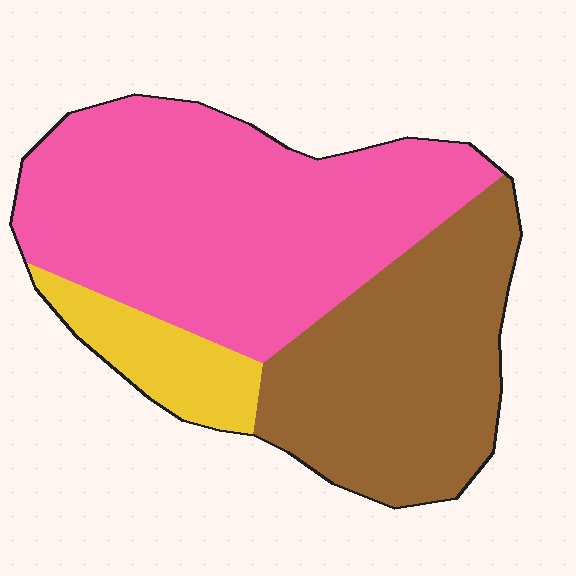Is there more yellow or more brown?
Brown.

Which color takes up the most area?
Pink, at roughly 55%.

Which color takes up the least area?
Yellow, at roughly 10%.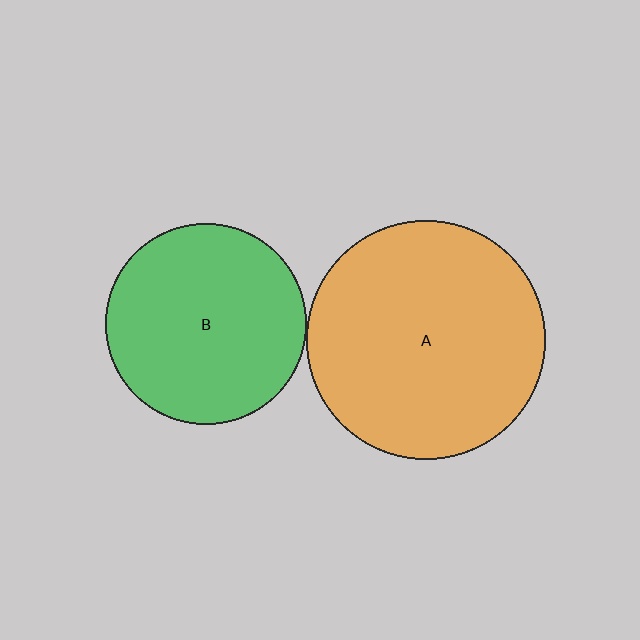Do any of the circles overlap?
No, none of the circles overlap.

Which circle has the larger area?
Circle A (orange).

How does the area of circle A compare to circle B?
Approximately 1.4 times.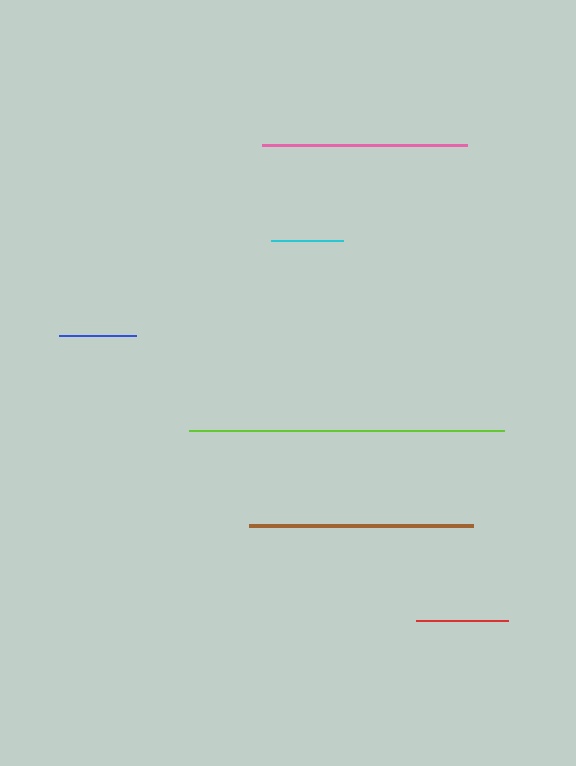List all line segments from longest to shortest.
From longest to shortest: lime, brown, pink, red, blue, cyan.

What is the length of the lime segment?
The lime segment is approximately 315 pixels long.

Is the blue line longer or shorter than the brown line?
The brown line is longer than the blue line.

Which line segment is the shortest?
The cyan line is the shortest at approximately 71 pixels.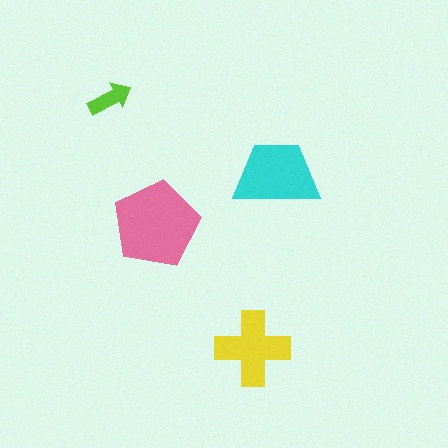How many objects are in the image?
There are 4 objects in the image.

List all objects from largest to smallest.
The pink pentagon, the cyan trapezoid, the yellow cross, the lime arrow.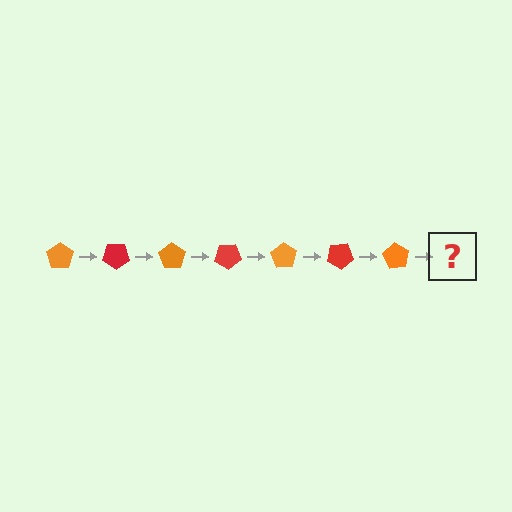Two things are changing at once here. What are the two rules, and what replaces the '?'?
The two rules are that it rotates 35 degrees each step and the color cycles through orange and red. The '?' should be a red pentagon, rotated 245 degrees from the start.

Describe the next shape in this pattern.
It should be a red pentagon, rotated 245 degrees from the start.